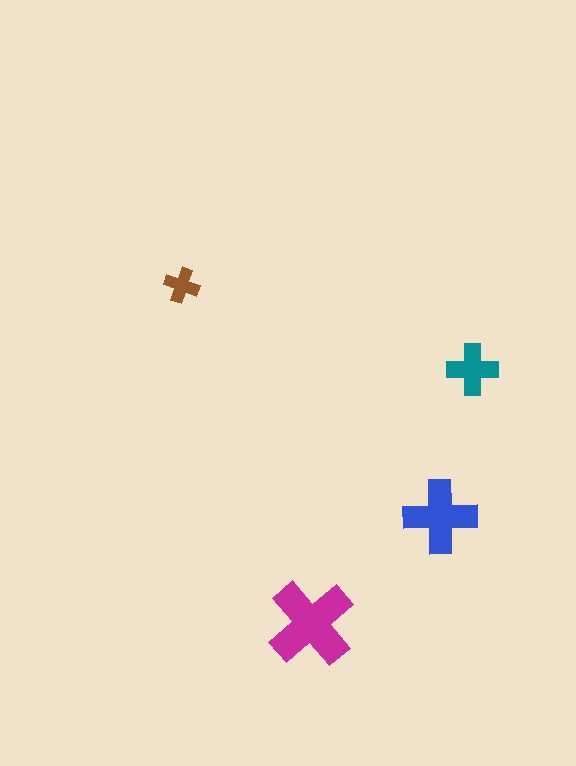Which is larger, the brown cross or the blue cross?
The blue one.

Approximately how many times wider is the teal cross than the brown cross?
About 1.5 times wider.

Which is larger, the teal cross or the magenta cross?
The magenta one.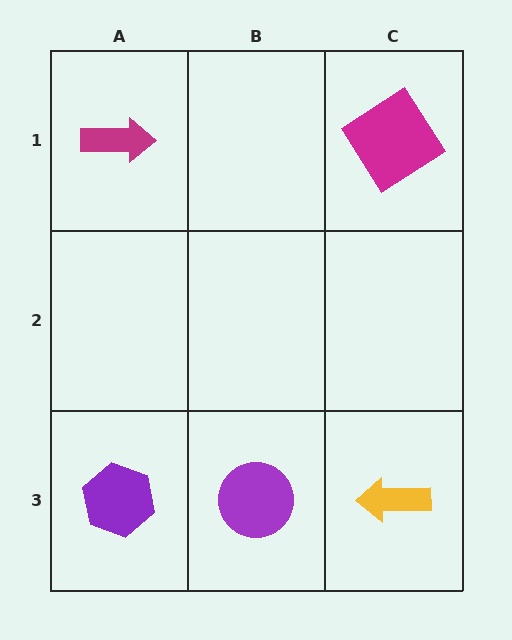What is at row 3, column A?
A purple hexagon.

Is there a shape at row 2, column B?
No, that cell is empty.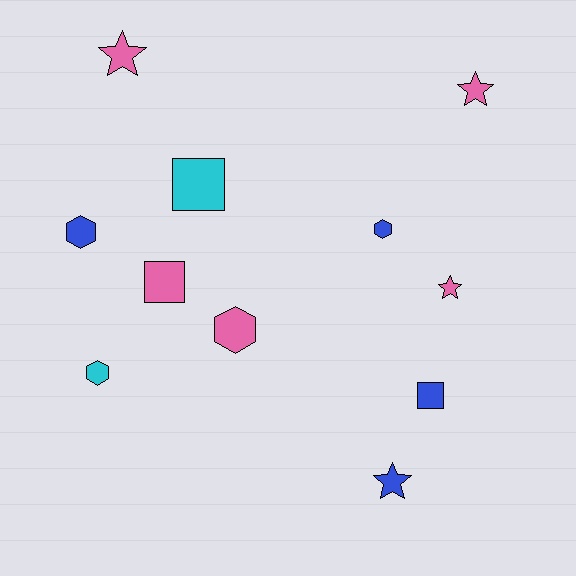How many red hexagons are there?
There are no red hexagons.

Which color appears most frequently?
Pink, with 5 objects.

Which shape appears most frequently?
Star, with 4 objects.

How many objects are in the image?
There are 11 objects.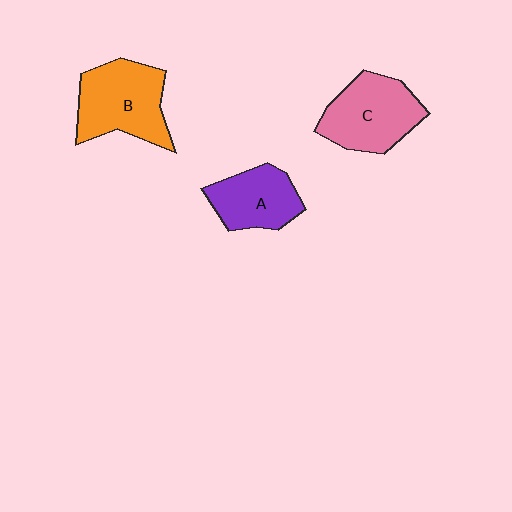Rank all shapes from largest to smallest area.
From largest to smallest: B (orange), C (pink), A (purple).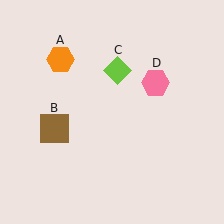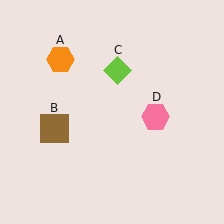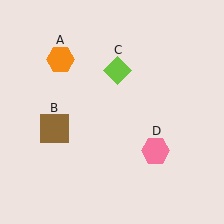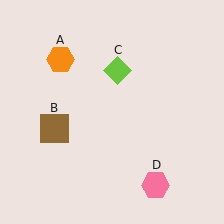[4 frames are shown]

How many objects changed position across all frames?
1 object changed position: pink hexagon (object D).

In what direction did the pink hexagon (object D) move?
The pink hexagon (object D) moved down.